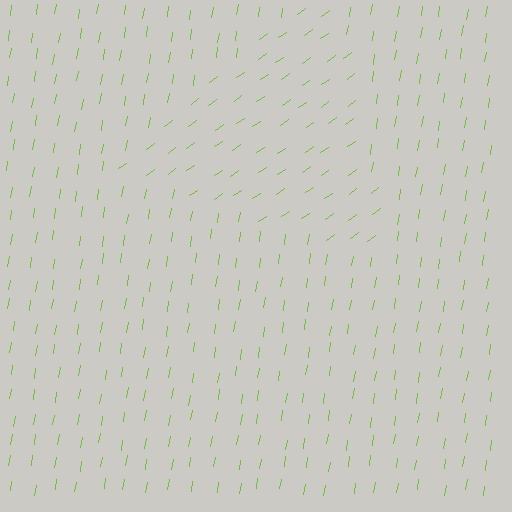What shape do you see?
I see a triangle.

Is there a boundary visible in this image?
Yes, there is a texture boundary formed by a change in line orientation.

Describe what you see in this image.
The image is filled with small lime line segments. A triangle region in the image has lines oriented differently from the surrounding lines, creating a visible texture boundary.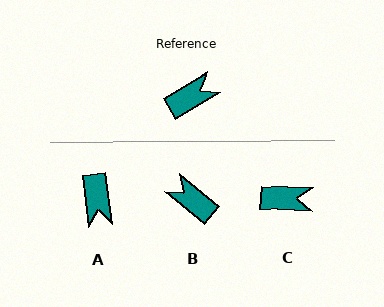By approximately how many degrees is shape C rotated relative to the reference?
Approximately 34 degrees clockwise.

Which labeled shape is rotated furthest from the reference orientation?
A, about 114 degrees away.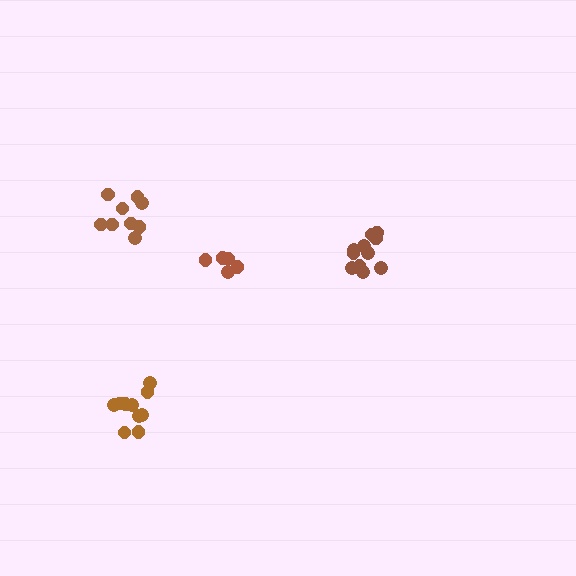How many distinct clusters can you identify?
There are 4 distinct clusters.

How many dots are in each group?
Group 1: 11 dots, Group 2: 10 dots, Group 3: 9 dots, Group 4: 5 dots (35 total).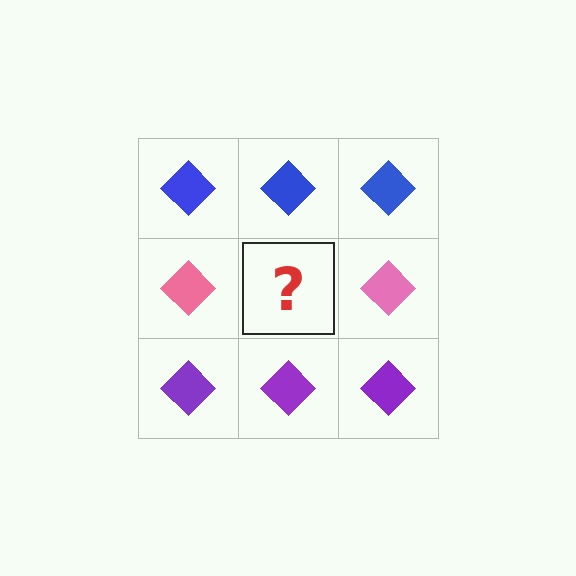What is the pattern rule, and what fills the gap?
The rule is that each row has a consistent color. The gap should be filled with a pink diamond.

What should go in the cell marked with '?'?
The missing cell should contain a pink diamond.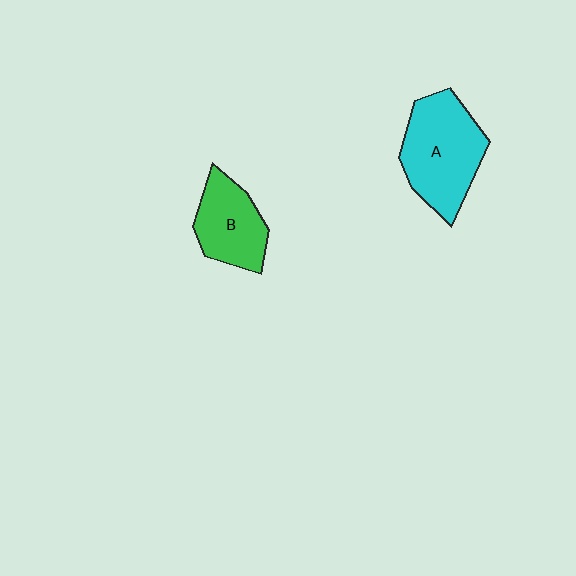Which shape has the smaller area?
Shape B (green).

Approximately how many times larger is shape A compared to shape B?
Approximately 1.5 times.